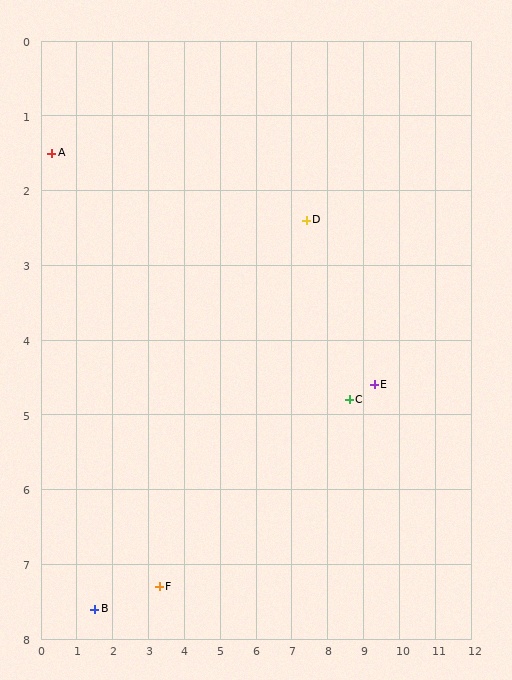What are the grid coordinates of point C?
Point C is at approximately (8.6, 4.8).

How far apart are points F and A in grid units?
Points F and A are about 6.5 grid units apart.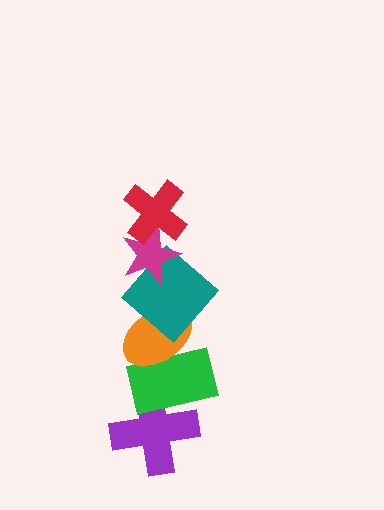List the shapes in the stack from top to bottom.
From top to bottom: the red cross, the magenta star, the teal diamond, the orange ellipse, the green rectangle, the purple cross.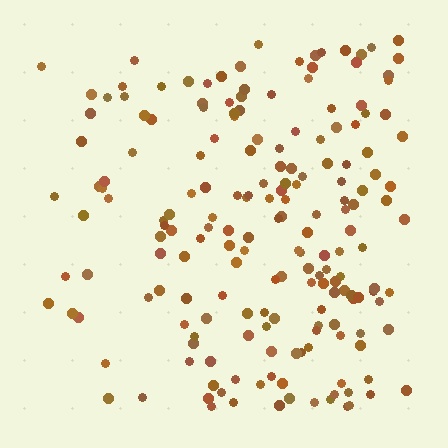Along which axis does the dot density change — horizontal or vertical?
Horizontal.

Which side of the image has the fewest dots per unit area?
The left.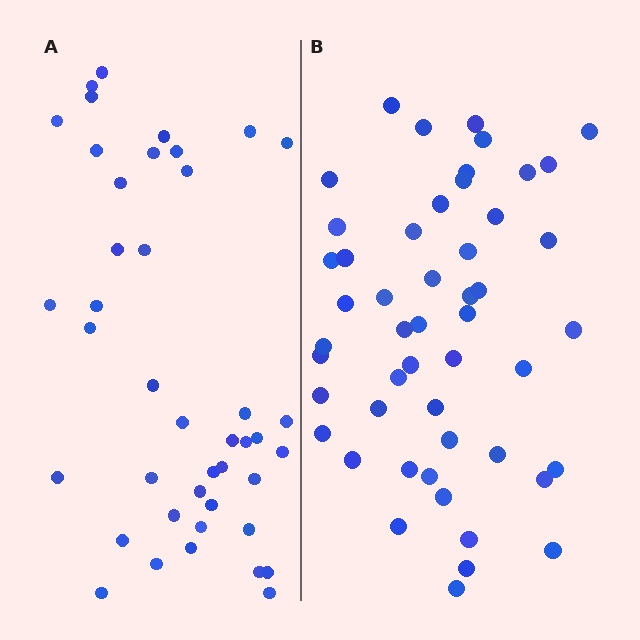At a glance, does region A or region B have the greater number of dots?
Region B (the right region) has more dots.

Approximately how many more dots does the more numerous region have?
Region B has roughly 8 or so more dots than region A.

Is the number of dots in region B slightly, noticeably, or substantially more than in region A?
Region B has only slightly more — the two regions are fairly close. The ratio is roughly 1.2 to 1.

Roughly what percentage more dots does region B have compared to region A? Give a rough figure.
About 20% more.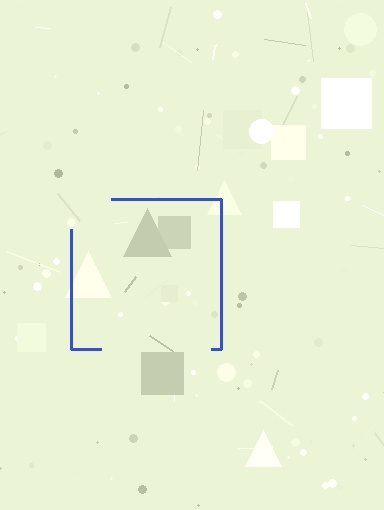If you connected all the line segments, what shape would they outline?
They would outline a square.